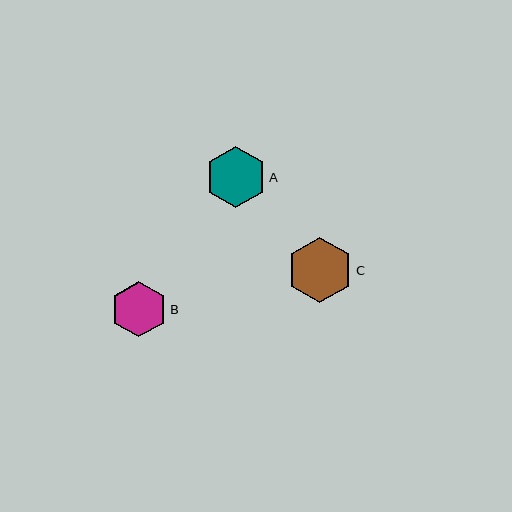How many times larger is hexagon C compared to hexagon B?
Hexagon C is approximately 1.2 times the size of hexagon B.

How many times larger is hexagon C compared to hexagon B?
Hexagon C is approximately 1.2 times the size of hexagon B.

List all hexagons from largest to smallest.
From largest to smallest: C, A, B.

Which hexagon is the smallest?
Hexagon B is the smallest with a size of approximately 56 pixels.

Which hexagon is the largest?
Hexagon C is the largest with a size of approximately 65 pixels.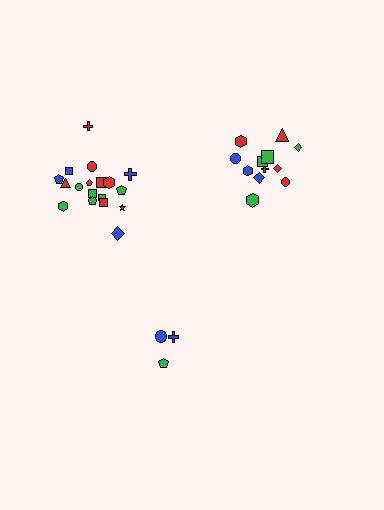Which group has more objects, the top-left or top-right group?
The top-left group.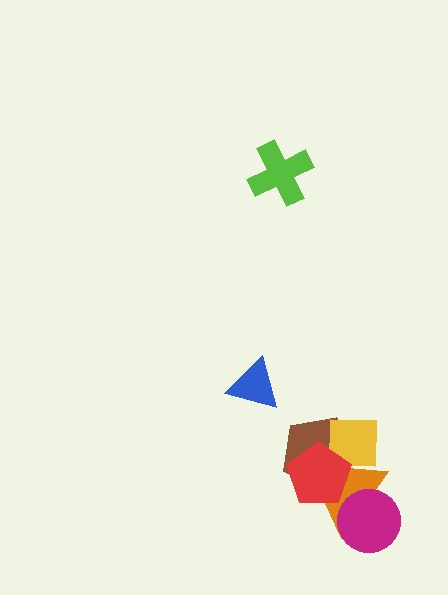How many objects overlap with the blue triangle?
0 objects overlap with the blue triangle.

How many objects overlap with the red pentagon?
3 objects overlap with the red pentagon.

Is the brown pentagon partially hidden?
Yes, it is partially covered by another shape.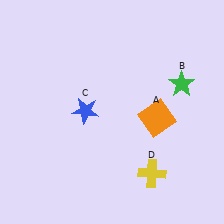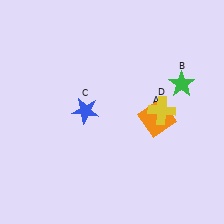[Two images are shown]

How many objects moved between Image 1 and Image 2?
1 object moved between the two images.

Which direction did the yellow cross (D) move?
The yellow cross (D) moved up.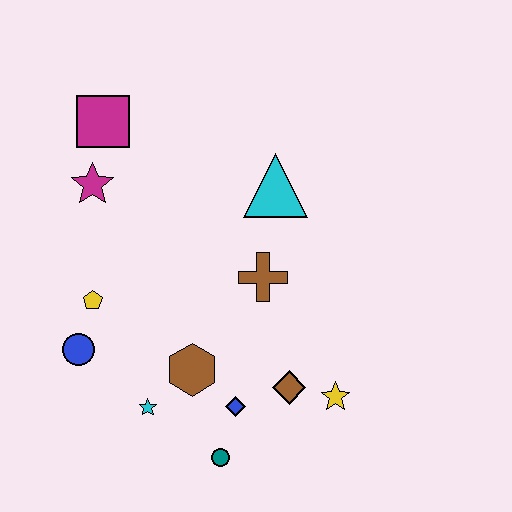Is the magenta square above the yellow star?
Yes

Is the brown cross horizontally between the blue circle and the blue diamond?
No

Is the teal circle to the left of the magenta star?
No